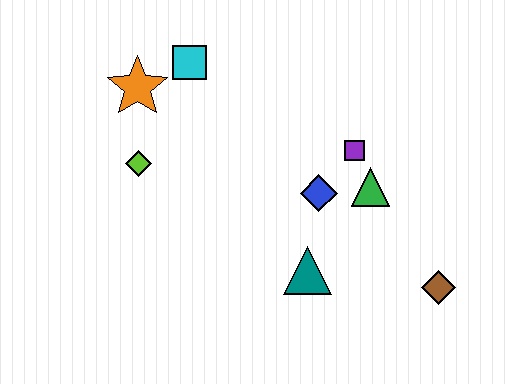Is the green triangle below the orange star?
Yes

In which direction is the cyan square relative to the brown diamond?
The cyan square is to the left of the brown diamond.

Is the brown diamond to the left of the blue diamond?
No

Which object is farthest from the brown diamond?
The orange star is farthest from the brown diamond.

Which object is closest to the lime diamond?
The orange star is closest to the lime diamond.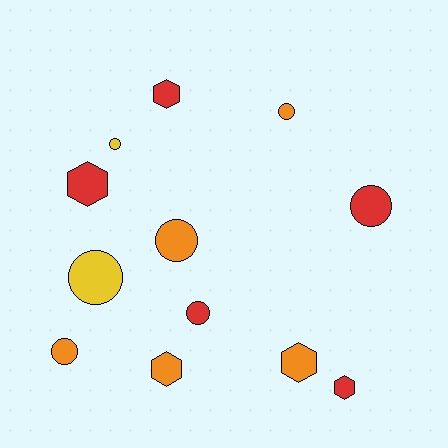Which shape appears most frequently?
Circle, with 7 objects.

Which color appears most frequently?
Red, with 5 objects.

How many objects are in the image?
There are 12 objects.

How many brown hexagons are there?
There are no brown hexagons.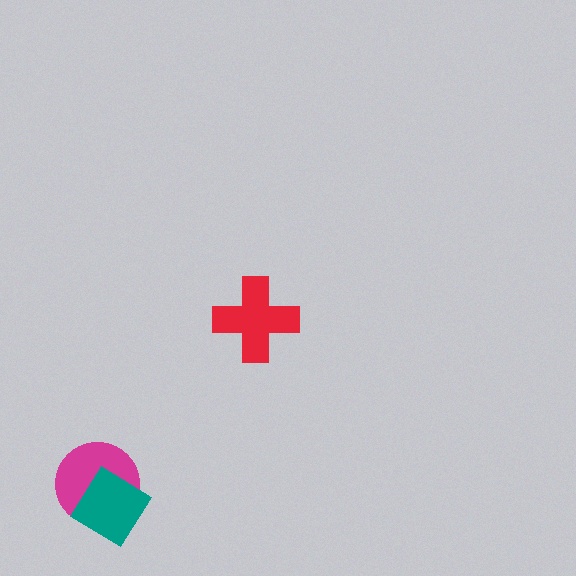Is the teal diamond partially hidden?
No, no other shape covers it.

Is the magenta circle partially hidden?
Yes, it is partially covered by another shape.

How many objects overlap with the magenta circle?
1 object overlaps with the magenta circle.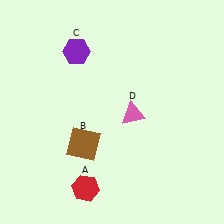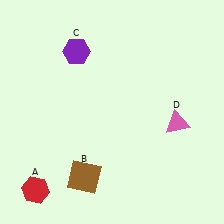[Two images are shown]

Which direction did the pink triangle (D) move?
The pink triangle (D) moved right.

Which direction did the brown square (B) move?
The brown square (B) moved down.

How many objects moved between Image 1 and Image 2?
3 objects moved between the two images.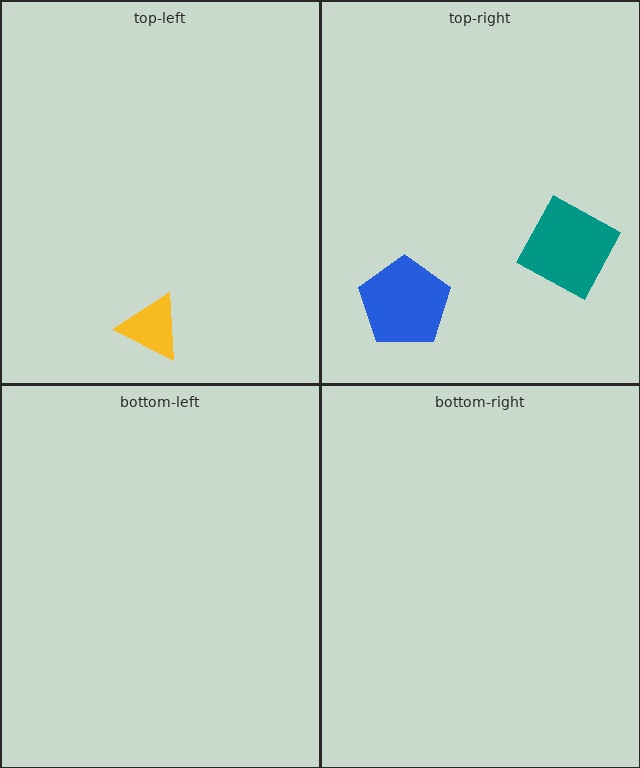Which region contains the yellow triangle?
The top-left region.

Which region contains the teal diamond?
The top-right region.